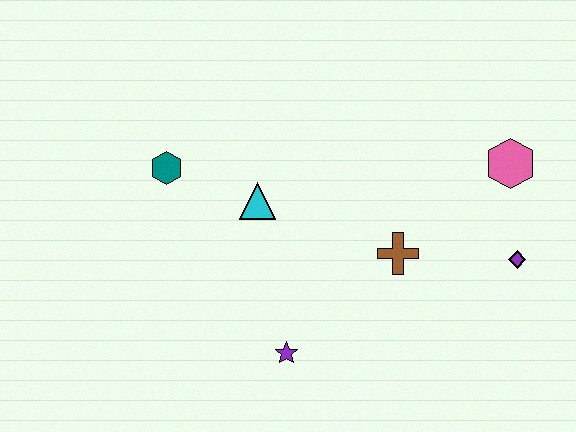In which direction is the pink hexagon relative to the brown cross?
The pink hexagon is to the right of the brown cross.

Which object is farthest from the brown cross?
The teal hexagon is farthest from the brown cross.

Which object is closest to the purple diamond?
The pink hexagon is closest to the purple diamond.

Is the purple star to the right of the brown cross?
No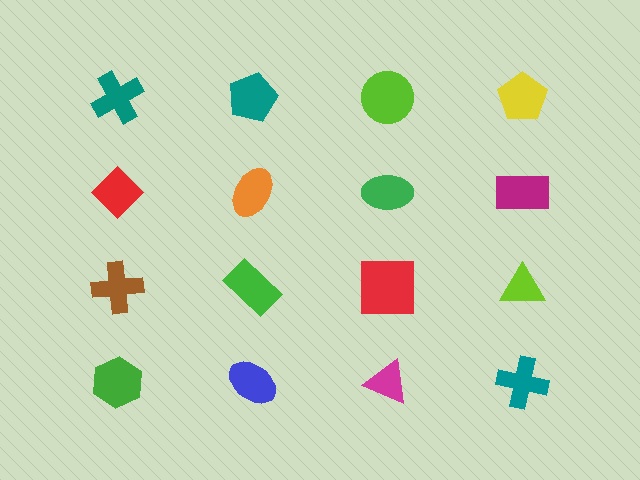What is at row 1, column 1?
A teal cross.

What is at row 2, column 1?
A red diamond.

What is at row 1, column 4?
A yellow pentagon.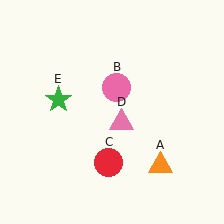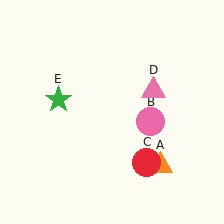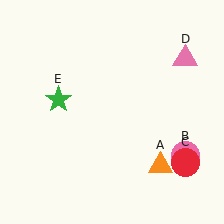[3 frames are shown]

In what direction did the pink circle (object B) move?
The pink circle (object B) moved down and to the right.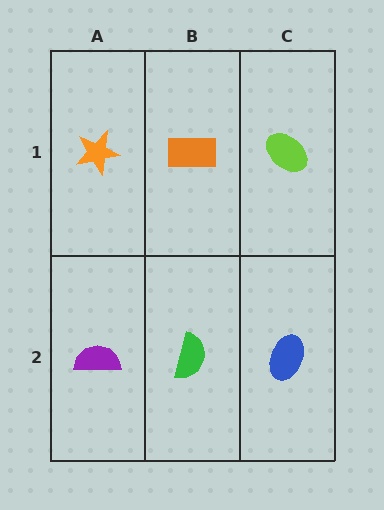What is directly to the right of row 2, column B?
A blue ellipse.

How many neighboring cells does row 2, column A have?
2.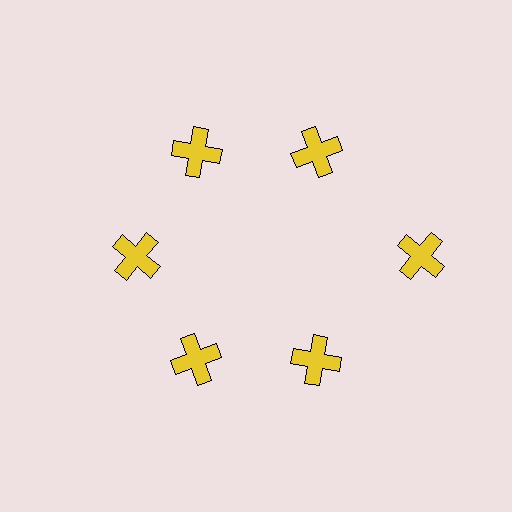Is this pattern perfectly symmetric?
No. The 6 yellow crosses are arranged in a ring, but one element near the 3 o'clock position is pushed outward from the center, breaking the 6-fold rotational symmetry.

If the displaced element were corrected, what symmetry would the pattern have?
It would have 6-fold rotational symmetry — the pattern would map onto itself every 60 degrees.